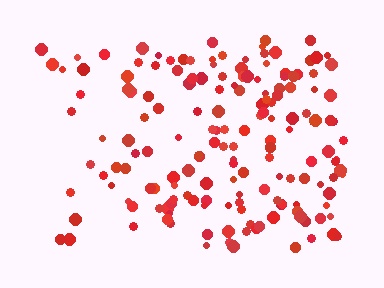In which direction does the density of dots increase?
From left to right, with the right side densest.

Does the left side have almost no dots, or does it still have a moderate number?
Still a moderate number, just noticeably fewer than the right.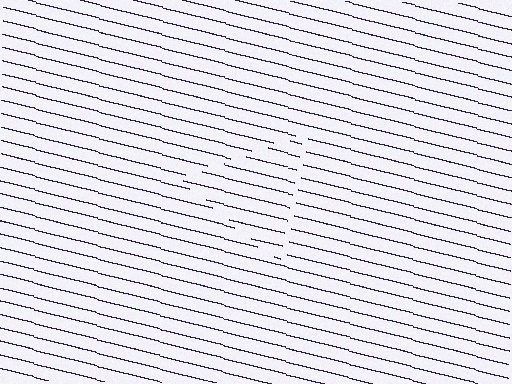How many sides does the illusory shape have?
3 sides — the line-ends trace a triangle.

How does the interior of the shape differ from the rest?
The interior of the shape contains the same grating, shifted by half a period — the contour is defined by the phase discontinuity where line-ends from the inner and outer gratings abut.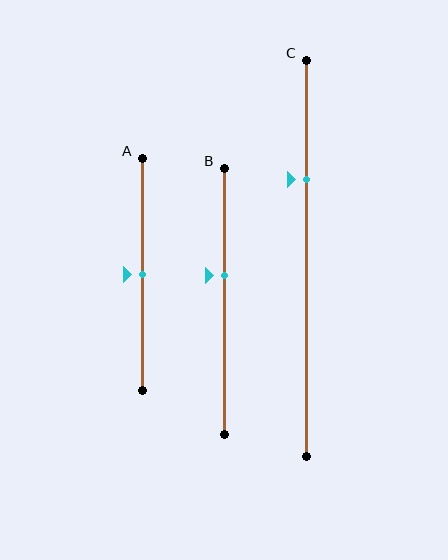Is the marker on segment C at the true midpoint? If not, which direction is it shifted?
No, the marker on segment C is shifted upward by about 20% of the segment length.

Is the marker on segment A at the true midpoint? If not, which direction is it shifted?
Yes, the marker on segment A is at the true midpoint.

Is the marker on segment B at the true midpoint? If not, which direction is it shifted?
No, the marker on segment B is shifted upward by about 10% of the segment length.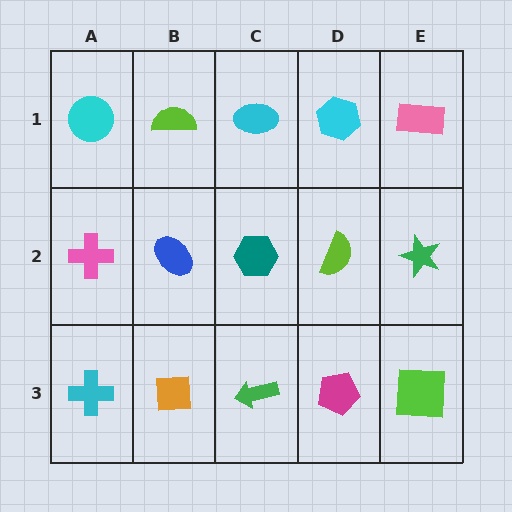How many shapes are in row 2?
5 shapes.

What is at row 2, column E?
A green star.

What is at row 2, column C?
A teal hexagon.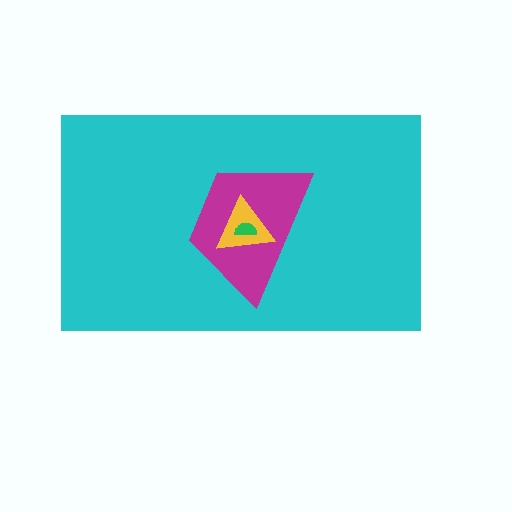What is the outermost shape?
The cyan rectangle.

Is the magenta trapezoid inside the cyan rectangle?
Yes.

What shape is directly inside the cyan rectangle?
The magenta trapezoid.